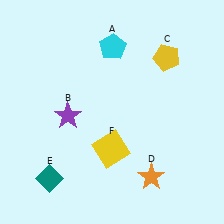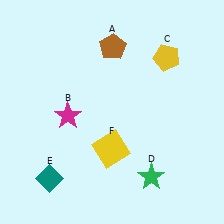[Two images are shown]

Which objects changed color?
A changed from cyan to brown. B changed from purple to magenta. D changed from orange to green.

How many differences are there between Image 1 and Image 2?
There are 3 differences between the two images.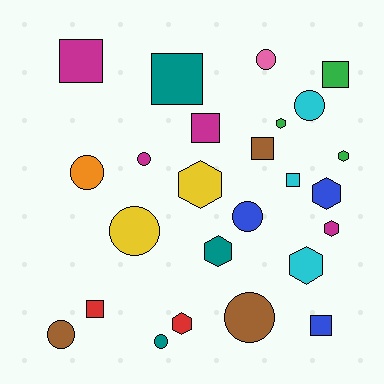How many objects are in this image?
There are 25 objects.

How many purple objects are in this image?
There are no purple objects.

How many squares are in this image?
There are 8 squares.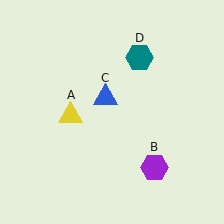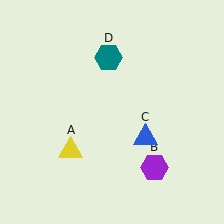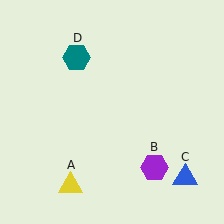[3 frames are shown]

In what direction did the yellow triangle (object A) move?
The yellow triangle (object A) moved down.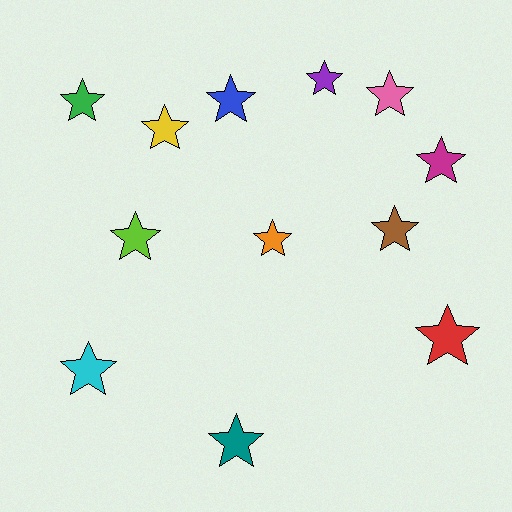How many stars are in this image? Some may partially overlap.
There are 12 stars.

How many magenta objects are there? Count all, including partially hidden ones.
There is 1 magenta object.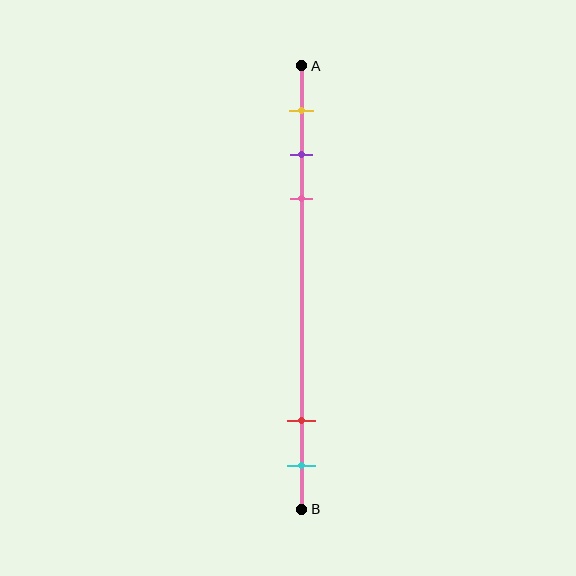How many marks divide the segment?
There are 5 marks dividing the segment.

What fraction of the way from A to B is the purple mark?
The purple mark is approximately 20% (0.2) of the way from A to B.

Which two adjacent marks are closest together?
The purple and pink marks are the closest adjacent pair.